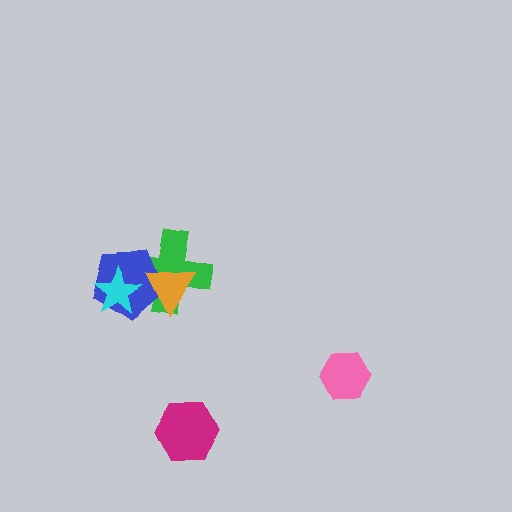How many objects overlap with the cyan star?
2 objects overlap with the cyan star.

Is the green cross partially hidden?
Yes, it is partially covered by another shape.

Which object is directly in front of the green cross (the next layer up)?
The blue pentagon is directly in front of the green cross.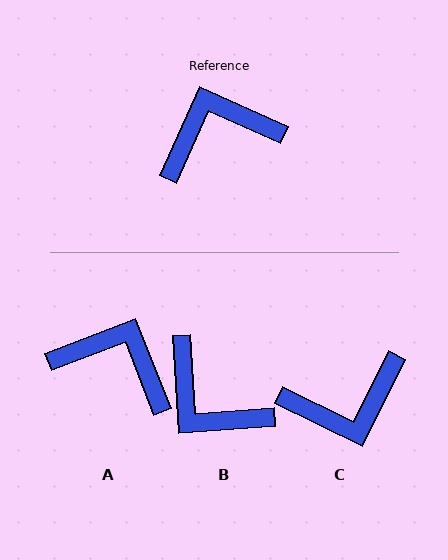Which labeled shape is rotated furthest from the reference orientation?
C, about 178 degrees away.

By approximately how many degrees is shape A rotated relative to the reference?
Approximately 44 degrees clockwise.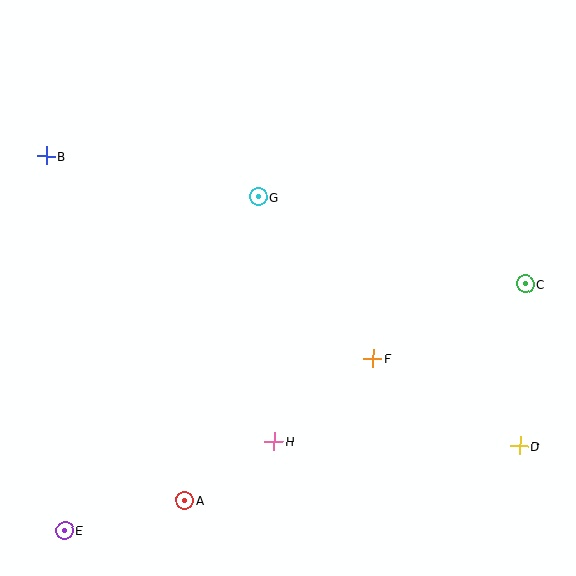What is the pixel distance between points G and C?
The distance between G and C is 281 pixels.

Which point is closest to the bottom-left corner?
Point E is closest to the bottom-left corner.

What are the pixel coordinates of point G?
Point G is at (258, 197).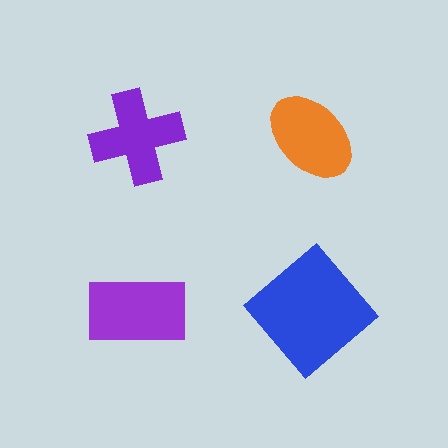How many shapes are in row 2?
2 shapes.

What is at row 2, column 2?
A blue diamond.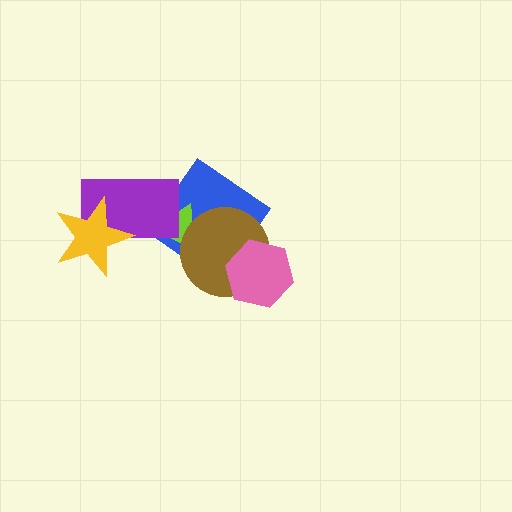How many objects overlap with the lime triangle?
3 objects overlap with the lime triangle.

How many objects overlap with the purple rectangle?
3 objects overlap with the purple rectangle.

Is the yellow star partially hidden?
No, no other shape covers it.